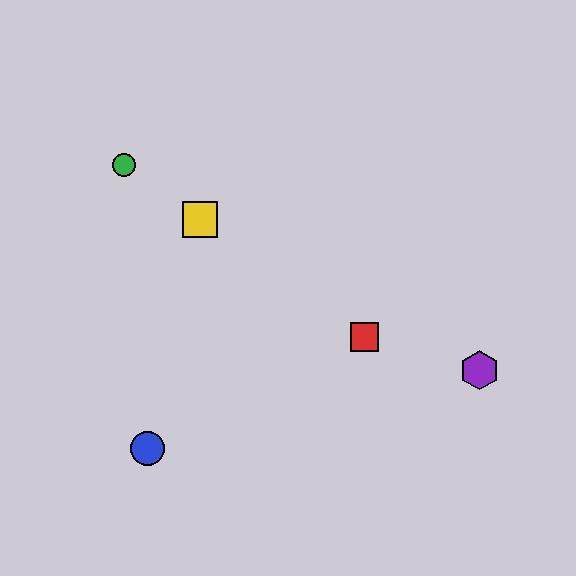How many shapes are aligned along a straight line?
3 shapes (the red square, the green circle, the yellow square) are aligned along a straight line.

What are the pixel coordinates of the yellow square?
The yellow square is at (200, 220).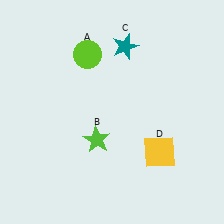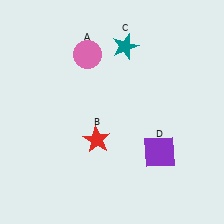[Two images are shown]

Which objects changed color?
A changed from lime to pink. B changed from lime to red. D changed from yellow to purple.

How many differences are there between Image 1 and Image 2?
There are 3 differences between the two images.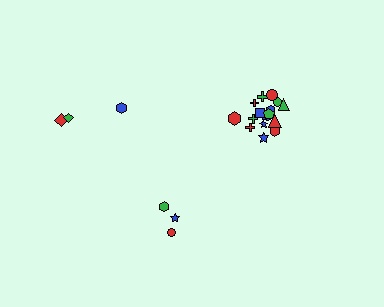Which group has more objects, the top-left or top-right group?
The top-right group.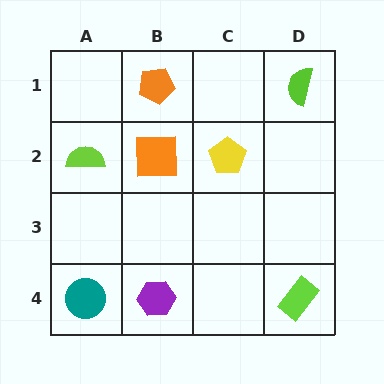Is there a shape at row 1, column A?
No, that cell is empty.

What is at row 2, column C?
A yellow pentagon.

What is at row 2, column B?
An orange square.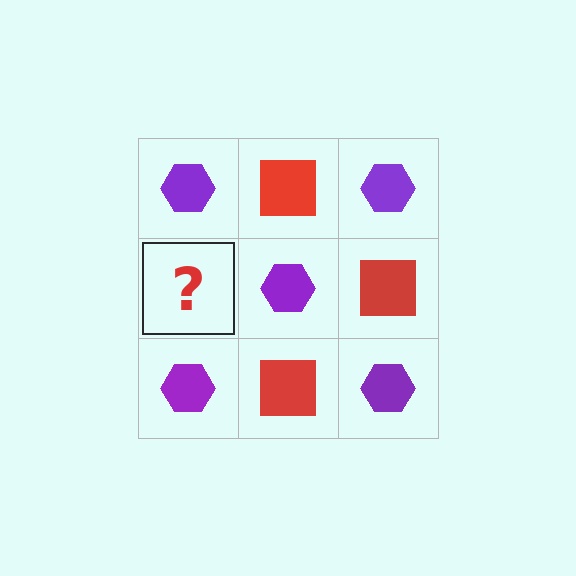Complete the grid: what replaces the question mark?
The question mark should be replaced with a red square.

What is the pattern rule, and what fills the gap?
The rule is that it alternates purple hexagon and red square in a checkerboard pattern. The gap should be filled with a red square.